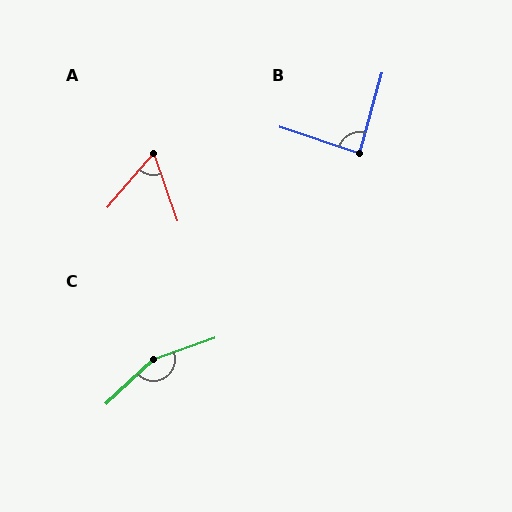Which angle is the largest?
C, at approximately 156 degrees.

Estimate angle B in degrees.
Approximately 87 degrees.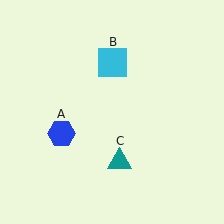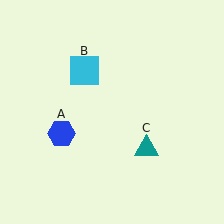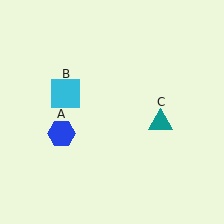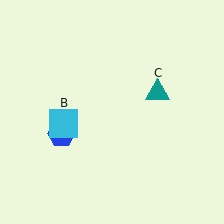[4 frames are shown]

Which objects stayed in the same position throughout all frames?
Blue hexagon (object A) remained stationary.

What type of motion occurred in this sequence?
The cyan square (object B), teal triangle (object C) rotated counterclockwise around the center of the scene.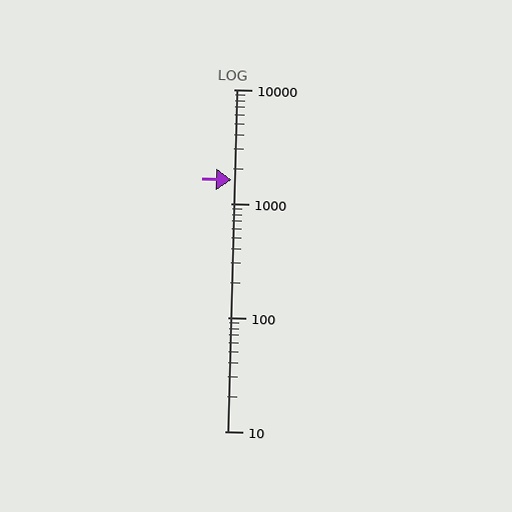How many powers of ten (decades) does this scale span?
The scale spans 3 decades, from 10 to 10000.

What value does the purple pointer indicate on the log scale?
The pointer indicates approximately 1600.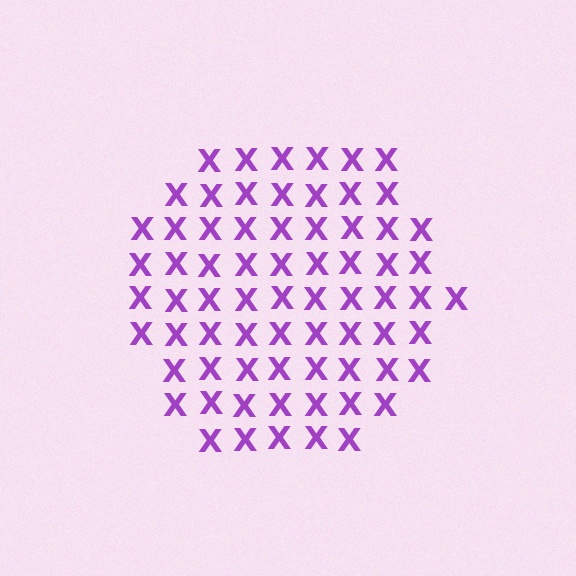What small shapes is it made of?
It is made of small letter X's.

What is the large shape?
The large shape is a hexagon.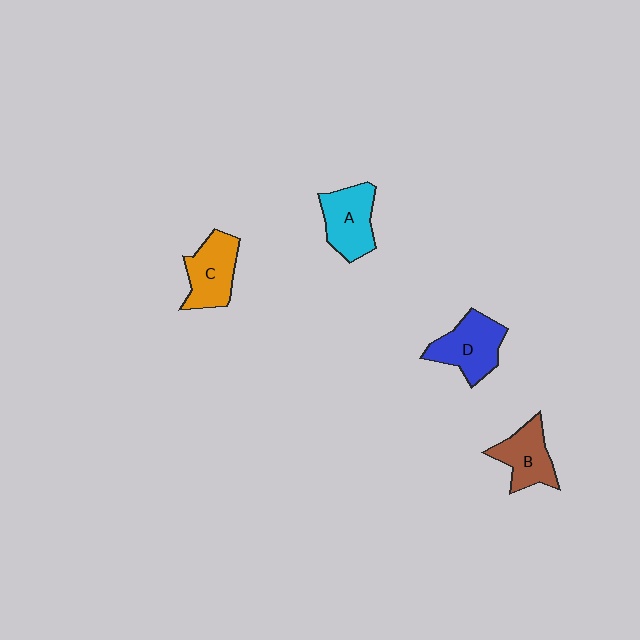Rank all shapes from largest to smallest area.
From largest to smallest: D (blue), A (cyan), C (orange), B (brown).